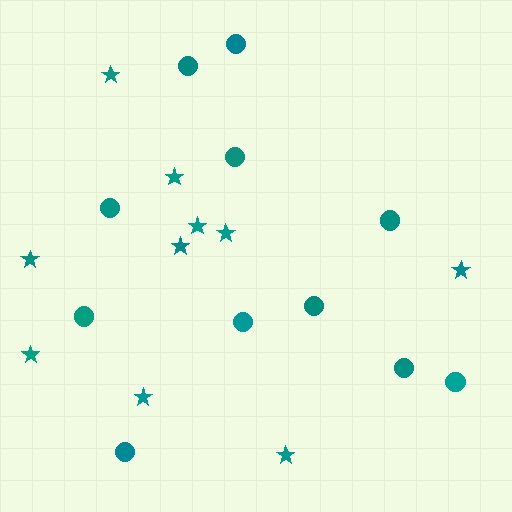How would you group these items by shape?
There are 2 groups: one group of stars (10) and one group of circles (11).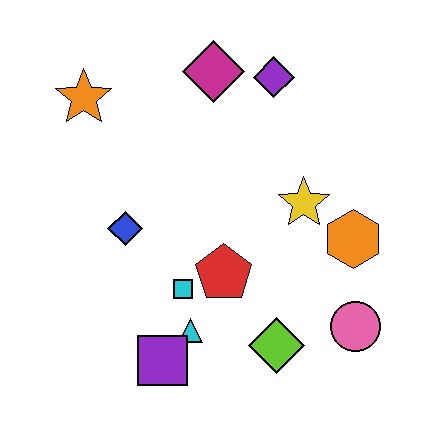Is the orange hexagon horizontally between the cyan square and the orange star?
No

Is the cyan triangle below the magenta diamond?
Yes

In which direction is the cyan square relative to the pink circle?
The cyan square is to the left of the pink circle.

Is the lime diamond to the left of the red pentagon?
No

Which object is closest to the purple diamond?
The magenta diamond is closest to the purple diamond.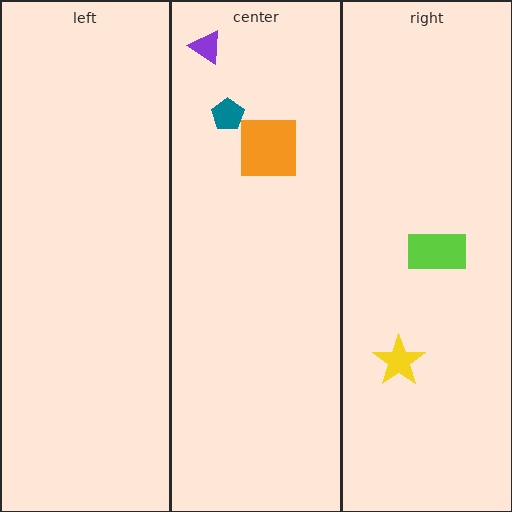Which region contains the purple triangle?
The center region.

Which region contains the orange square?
The center region.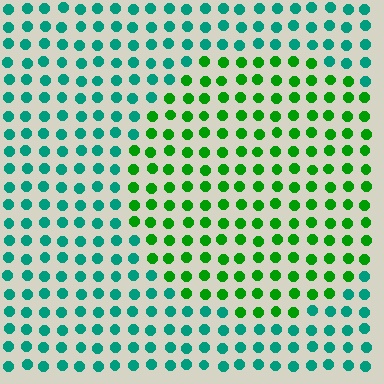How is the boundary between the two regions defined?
The boundary is defined purely by a slight shift in hue (about 47 degrees). Spacing, size, and orientation are identical on both sides.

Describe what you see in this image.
The image is filled with small teal elements in a uniform arrangement. A circle-shaped region is visible where the elements are tinted to a slightly different hue, forming a subtle color boundary.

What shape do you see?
I see a circle.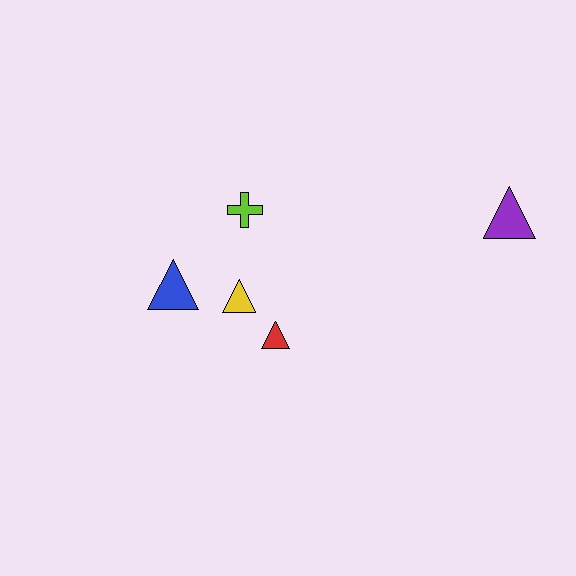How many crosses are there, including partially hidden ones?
There is 1 cross.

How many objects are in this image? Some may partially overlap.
There are 5 objects.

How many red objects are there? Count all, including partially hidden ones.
There is 1 red object.